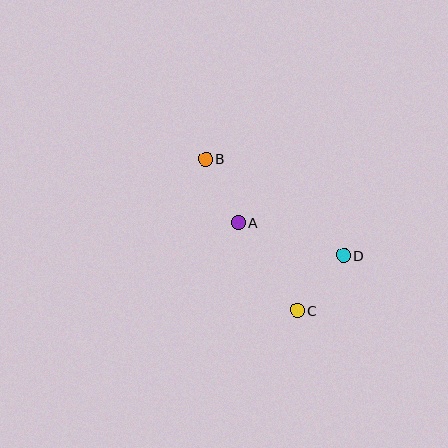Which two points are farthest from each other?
Points B and C are farthest from each other.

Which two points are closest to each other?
Points C and D are closest to each other.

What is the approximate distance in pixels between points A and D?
The distance between A and D is approximately 110 pixels.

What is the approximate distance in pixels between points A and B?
The distance between A and B is approximately 72 pixels.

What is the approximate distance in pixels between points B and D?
The distance between B and D is approximately 168 pixels.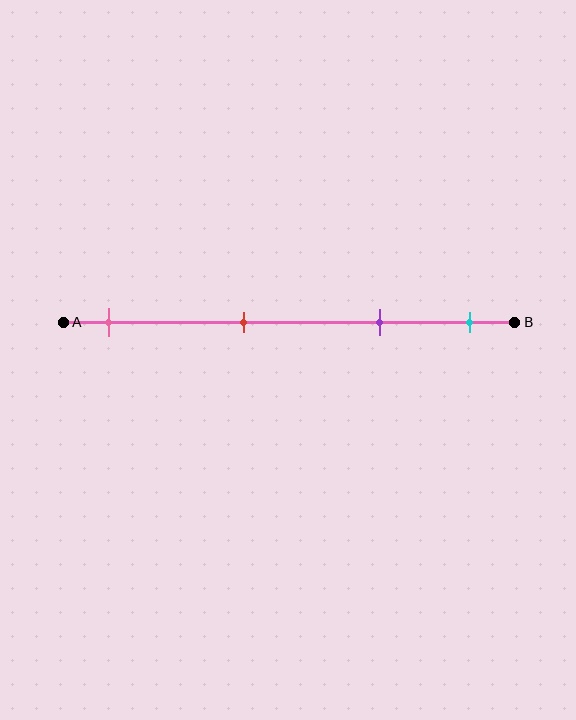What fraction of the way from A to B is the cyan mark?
The cyan mark is approximately 90% (0.9) of the way from A to B.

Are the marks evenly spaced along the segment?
No, the marks are not evenly spaced.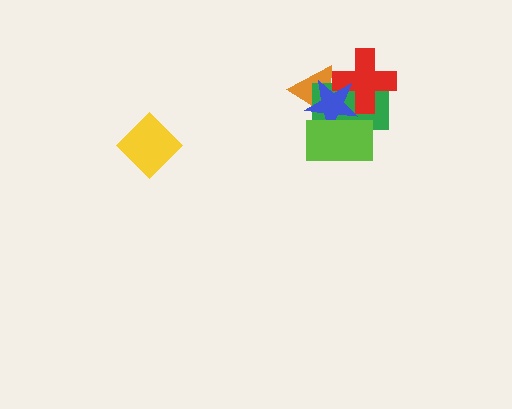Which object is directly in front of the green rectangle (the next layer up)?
The red cross is directly in front of the green rectangle.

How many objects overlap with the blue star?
4 objects overlap with the blue star.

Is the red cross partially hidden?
Yes, it is partially covered by another shape.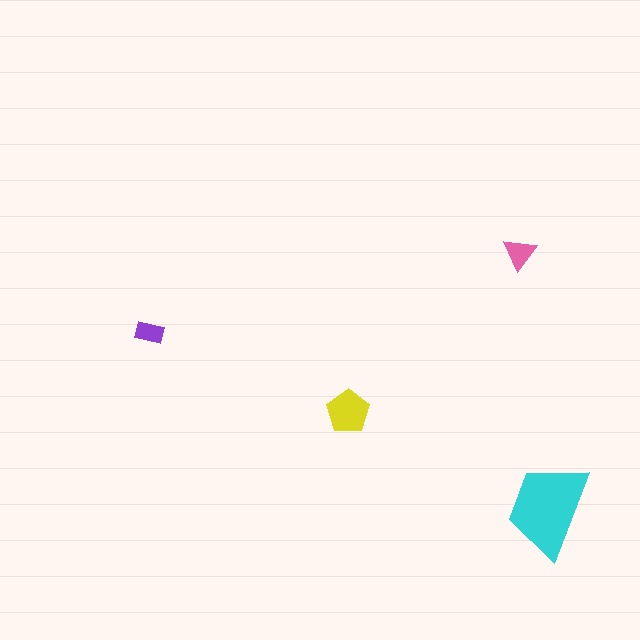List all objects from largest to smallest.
The cyan trapezoid, the yellow pentagon, the pink triangle, the purple rectangle.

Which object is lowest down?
The cyan trapezoid is bottommost.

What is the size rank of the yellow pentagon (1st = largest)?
2nd.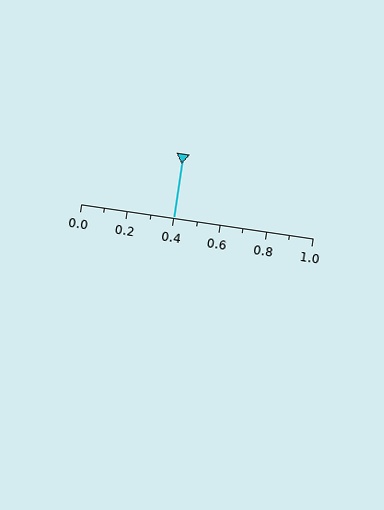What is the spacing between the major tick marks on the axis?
The major ticks are spaced 0.2 apart.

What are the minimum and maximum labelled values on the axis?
The axis runs from 0.0 to 1.0.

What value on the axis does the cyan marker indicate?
The marker indicates approximately 0.4.